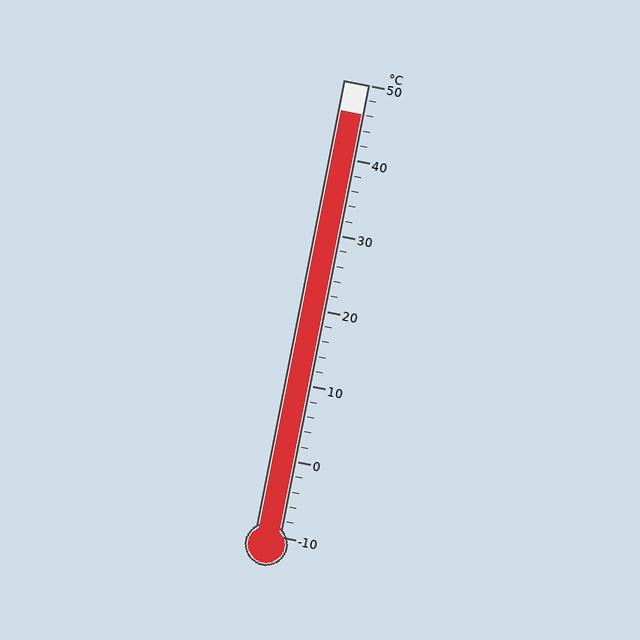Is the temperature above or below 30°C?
The temperature is above 30°C.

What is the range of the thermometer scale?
The thermometer scale ranges from -10°C to 50°C.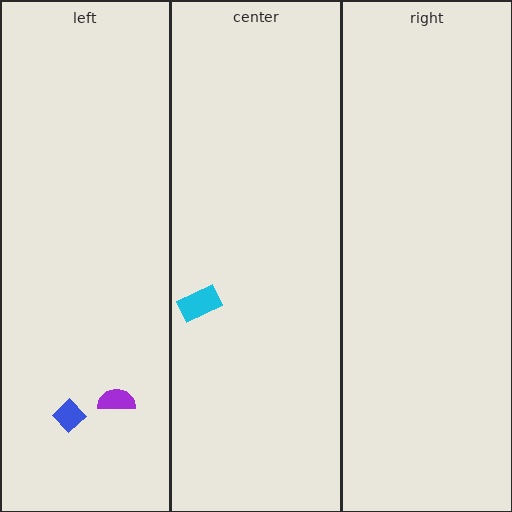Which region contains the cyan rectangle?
The center region.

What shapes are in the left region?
The blue diamond, the purple semicircle.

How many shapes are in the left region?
2.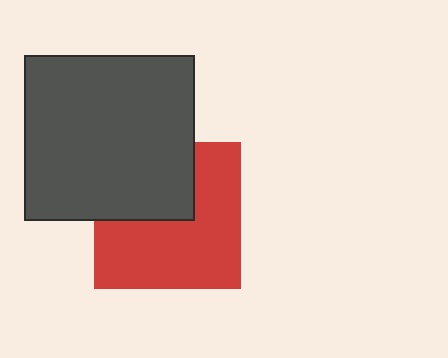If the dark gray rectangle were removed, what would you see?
You would see the complete red square.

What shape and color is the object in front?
The object in front is a dark gray rectangle.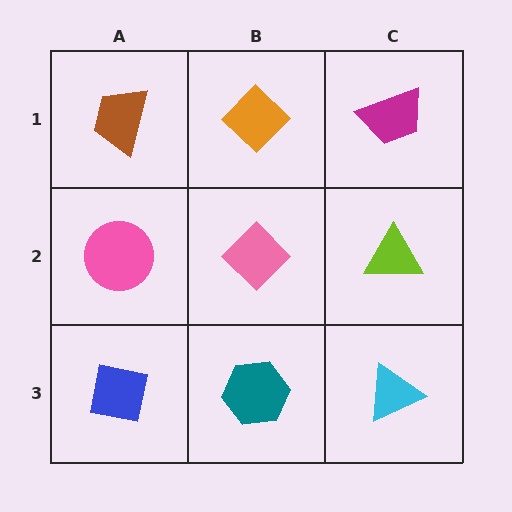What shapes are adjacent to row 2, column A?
A brown trapezoid (row 1, column A), a blue square (row 3, column A), a pink diamond (row 2, column B).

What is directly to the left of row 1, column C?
An orange diamond.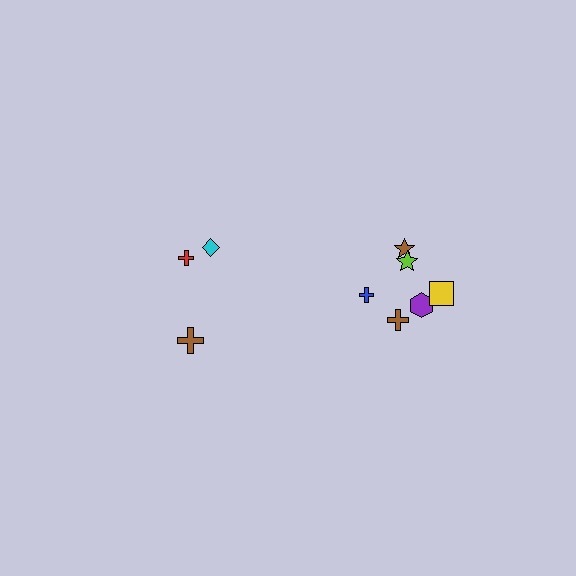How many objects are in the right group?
There are 6 objects.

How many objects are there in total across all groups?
There are 9 objects.